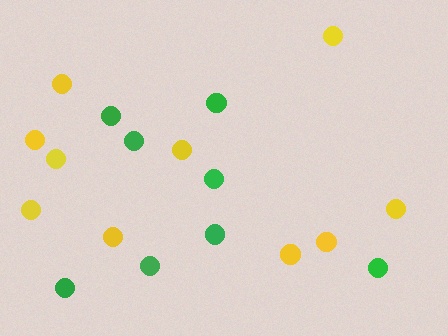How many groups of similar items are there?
There are 2 groups: one group of yellow circles (10) and one group of green circles (8).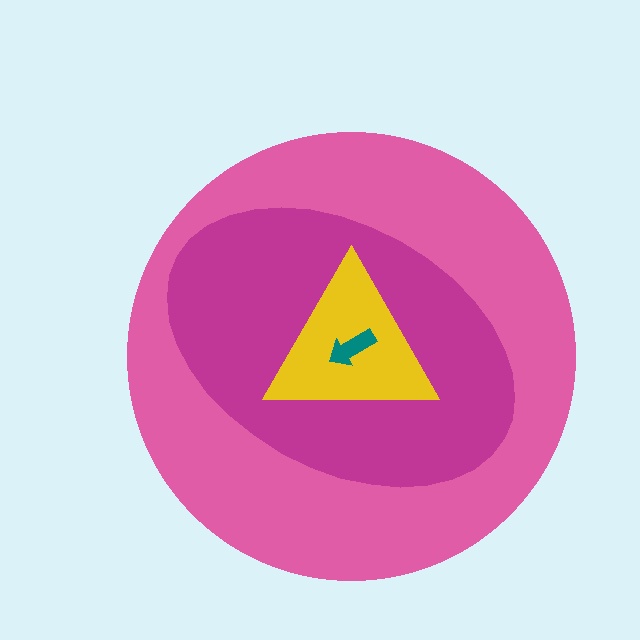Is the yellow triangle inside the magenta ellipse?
Yes.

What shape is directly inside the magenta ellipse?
The yellow triangle.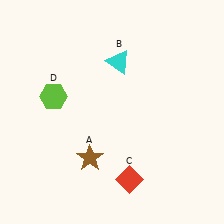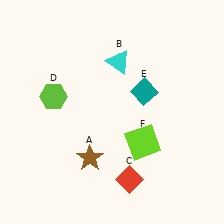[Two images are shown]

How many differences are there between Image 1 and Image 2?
There are 2 differences between the two images.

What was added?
A teal diamond (E), a lime square (F) were added in Image 2.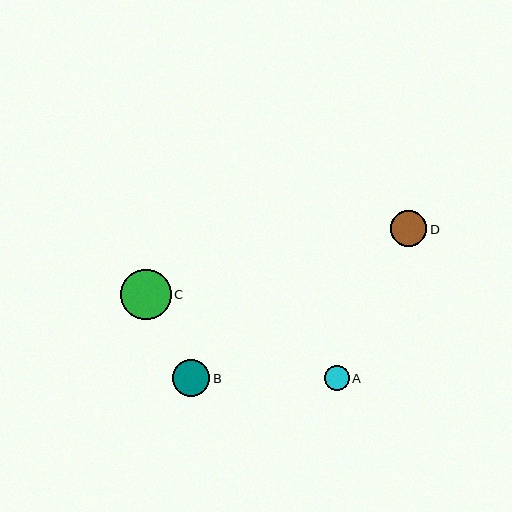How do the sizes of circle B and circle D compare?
Circle B and circle D are approximately the same size.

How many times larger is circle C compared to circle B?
Circle C is approximately 1.3 times the size of circle B.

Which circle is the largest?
Circle C is the largest with a size of approximately 50 pixels.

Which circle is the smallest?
Circle A is the smallest with a size of approximately 25 pixels.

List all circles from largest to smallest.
From largest to smallest: C, B, D, A.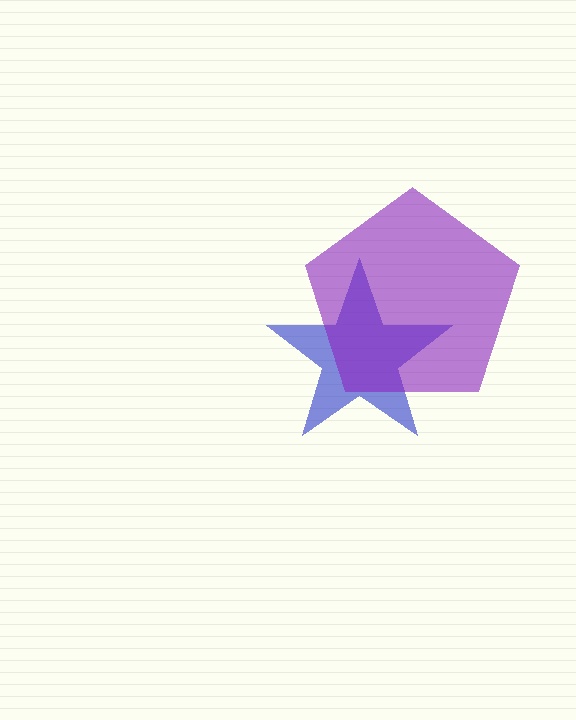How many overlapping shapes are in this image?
There are 2 overlapping shapes in the image.